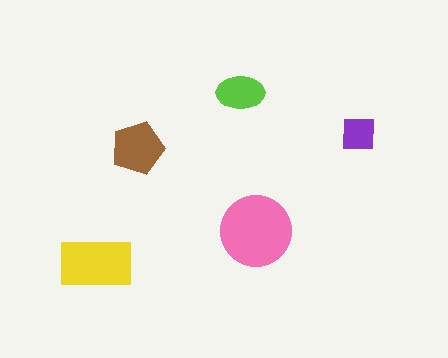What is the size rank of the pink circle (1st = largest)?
1st.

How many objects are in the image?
There are 5 objects in the image.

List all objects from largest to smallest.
The pink circle, the yellow rectangle, the brown pentagon, the lime ellipse, the purple square.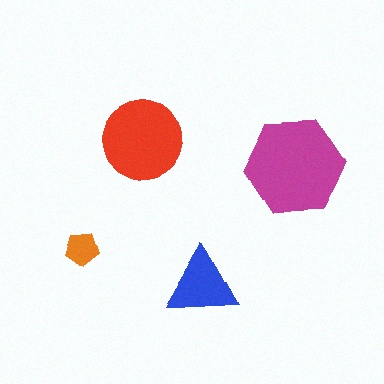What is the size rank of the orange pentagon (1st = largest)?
4th.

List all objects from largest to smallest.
The magenta hexagon, the red circle, the blue triangle, the orange pentagon.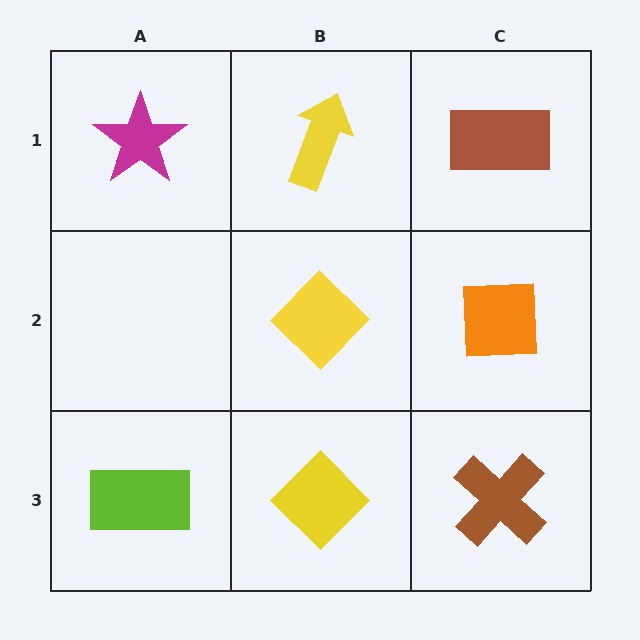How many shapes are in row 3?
3 shapes.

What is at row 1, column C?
A brown rectangle.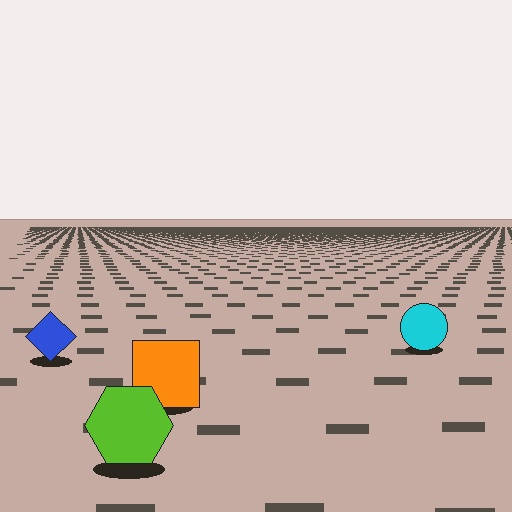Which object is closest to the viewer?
The lime hexagon is closest. The texture marks near it are larger and more spread out.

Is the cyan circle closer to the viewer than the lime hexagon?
No. The lime hexagon is closer — you can tell from the texture gradient: the ground texture is coarser near it.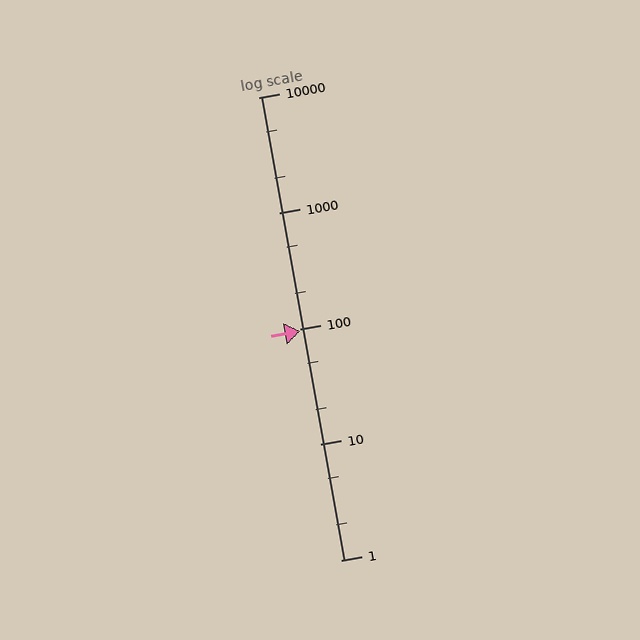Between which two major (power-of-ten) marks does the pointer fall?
The pointer is between 10 and 100.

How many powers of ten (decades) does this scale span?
The scale spans 4 decades, from 1 to 10000.